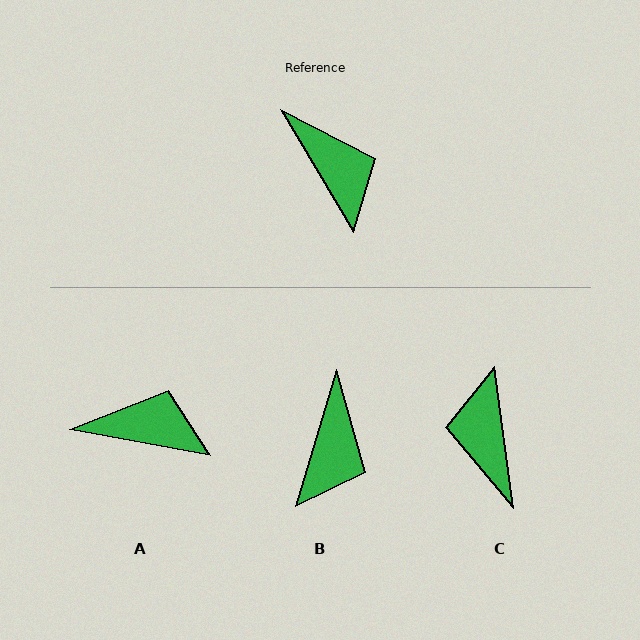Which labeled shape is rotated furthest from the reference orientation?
C, about 157 degrees away.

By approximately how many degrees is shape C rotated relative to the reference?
Approximately 157 degrees counter-clockwise.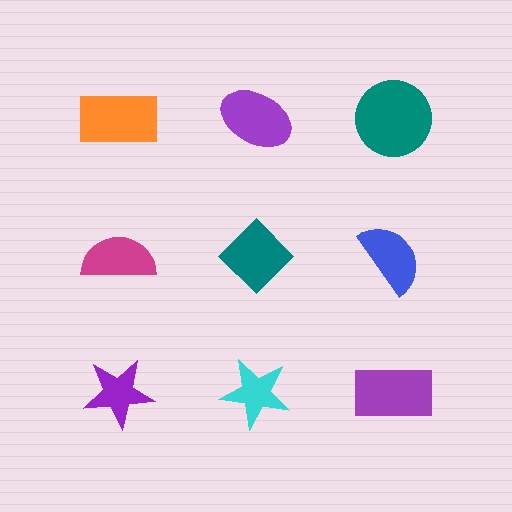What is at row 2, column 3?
A blue semicircle.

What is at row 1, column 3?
A teal circle.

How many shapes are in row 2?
3 shapes.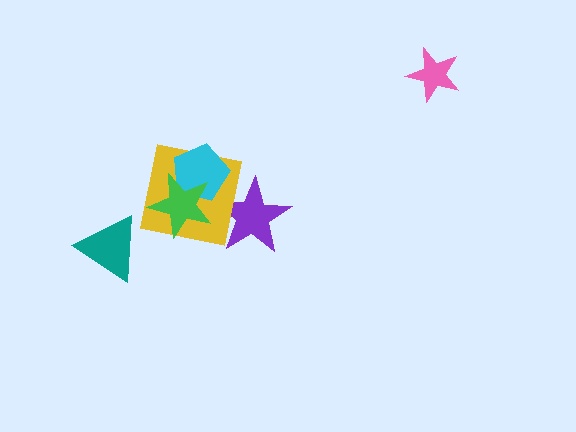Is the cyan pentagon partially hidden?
Yes, it is partially covered by another shape.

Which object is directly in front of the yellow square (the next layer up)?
The cyan pentagon is directly in front of the yellow square.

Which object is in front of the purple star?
The yellow square is in front of the purple star.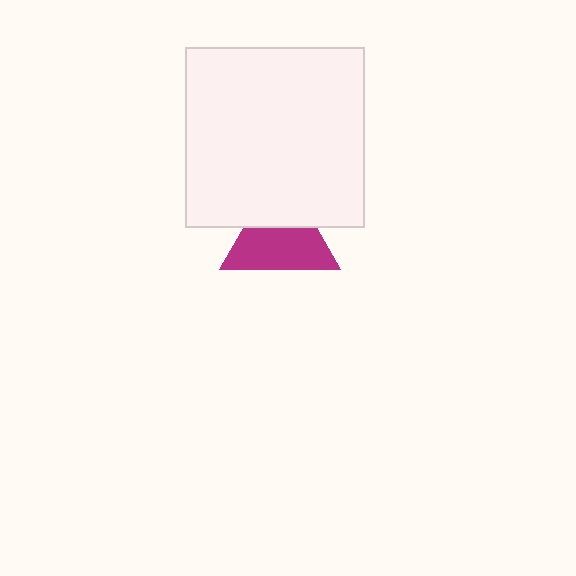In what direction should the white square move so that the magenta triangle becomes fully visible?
The white square should move up. That is the shortest direction to clear the overlap and leave the magenta triangle fully visible.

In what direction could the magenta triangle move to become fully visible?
The magenta triangle could move down. That would shift it out from behind the white square entirely.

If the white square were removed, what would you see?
You would see the complete magenta triangle.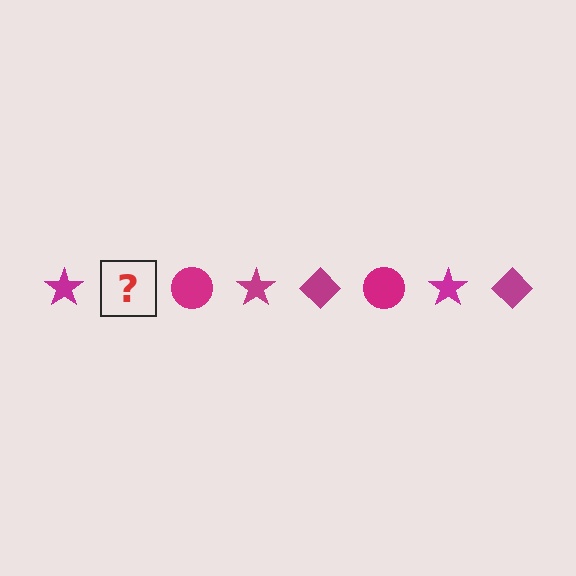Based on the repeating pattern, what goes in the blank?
The blank should be a magenta diamond.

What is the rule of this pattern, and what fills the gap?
The rule is that the pattern cycles through star, diamond, circle shapes in magenta. The gap should be filled with a magenta diamond.